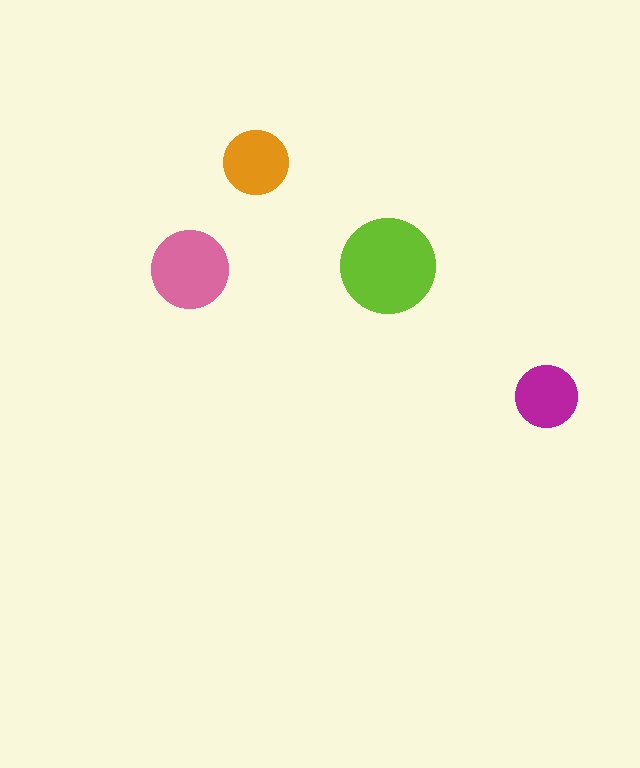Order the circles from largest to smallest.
the lime one, the pink one, the orange one, the magenta one.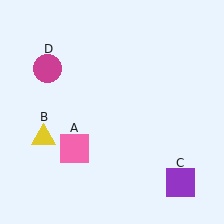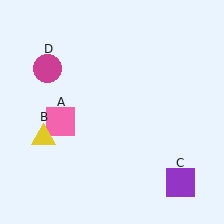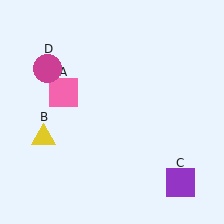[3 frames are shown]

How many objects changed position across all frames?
1 object changed position: pink square (object A).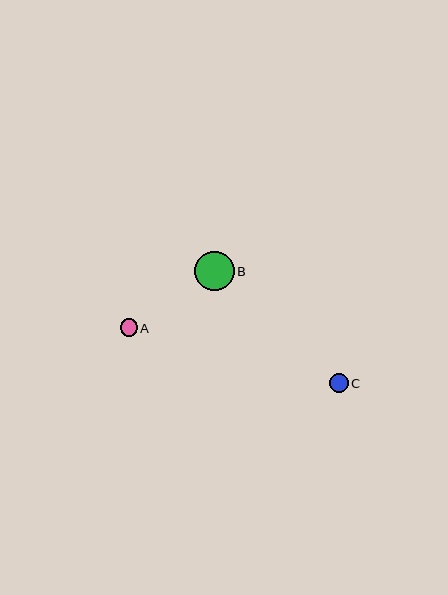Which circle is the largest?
Circle B is the largest with a size of approximately 39 pixels.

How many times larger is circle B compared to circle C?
Circle B is approximately 2.1 times the size of circle C.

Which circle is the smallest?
Circle A is the smallest with a size of approximately 17 pixels.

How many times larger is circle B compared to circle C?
Circle B is approximately 2.1 times the size of circle C.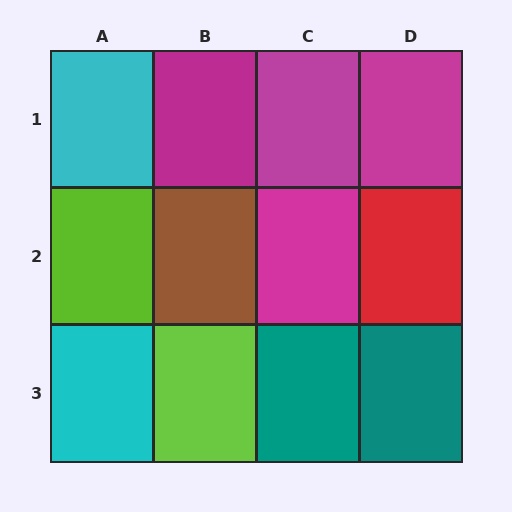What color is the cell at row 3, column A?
Cyan.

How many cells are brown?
1 cell is brown.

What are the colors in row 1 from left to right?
Cyan, magenta, magenta, magenta.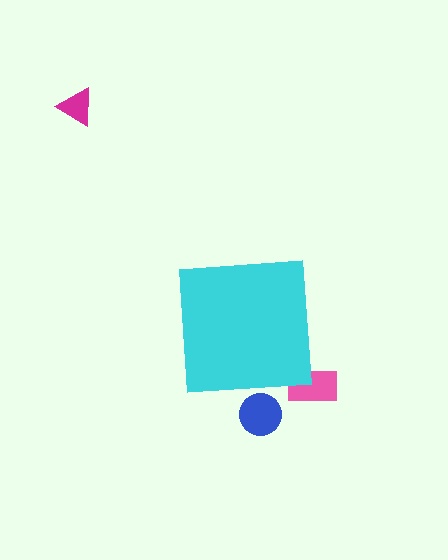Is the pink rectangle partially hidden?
Yes, the pink rectangle is partially hidden behind the cyan square.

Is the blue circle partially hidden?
Yes, the blue circle is partially hidden behind the cyan square.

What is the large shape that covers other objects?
A cyan square.